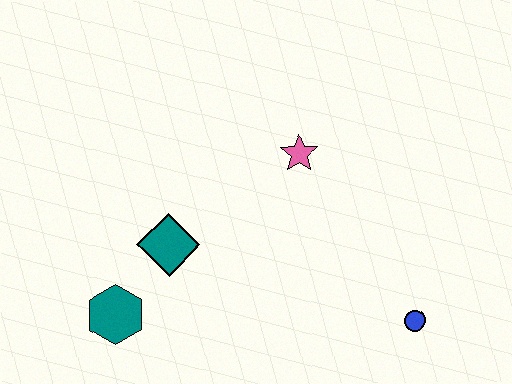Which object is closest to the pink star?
The teal diamond is closest to the pink star.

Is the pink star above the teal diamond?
Yes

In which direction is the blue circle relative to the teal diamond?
The blue circle is to the right of the teal diamond.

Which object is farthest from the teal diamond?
The blue circle is farthest from the teal diamond.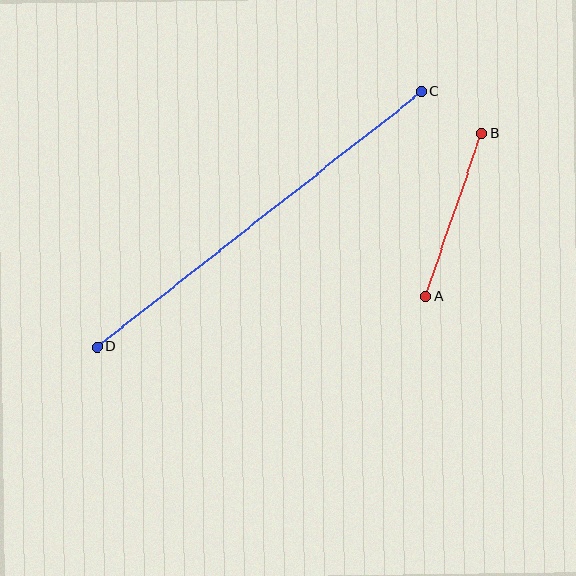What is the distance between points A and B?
The distance is approximately 172 pixels.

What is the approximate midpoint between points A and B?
The midpoint is at approximately (454, 215) pixels.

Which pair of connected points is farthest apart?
Points C and D are farthest apart.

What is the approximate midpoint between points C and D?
The midpoint is at approximately (259, 219) pixels.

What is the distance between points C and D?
The distance is approximately 413 pixels.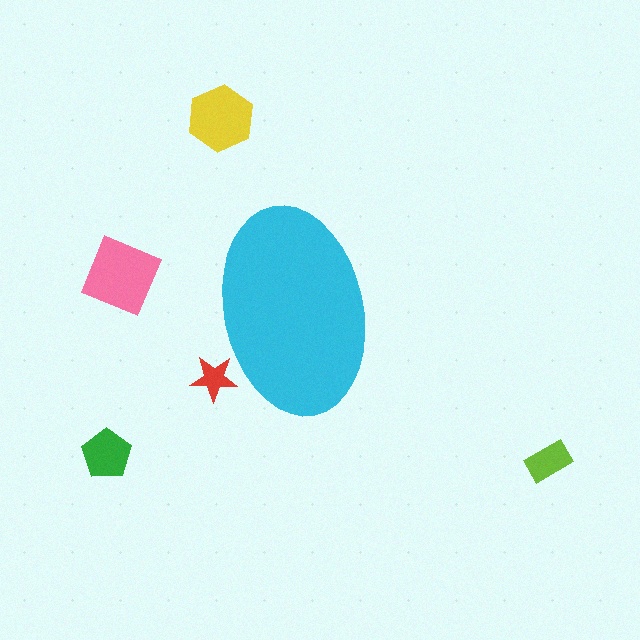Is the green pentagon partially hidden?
No, the green pentagon is fully visible.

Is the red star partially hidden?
Yes, the red star is partially hidden behind the cyan ellipse.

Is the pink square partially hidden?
No, the pink square is fully visible.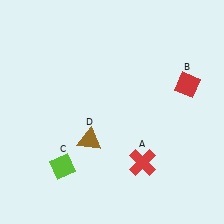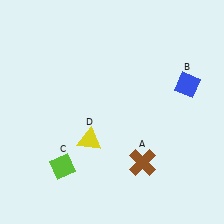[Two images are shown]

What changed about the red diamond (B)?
In Image 1, B is red. In Image 2, it changed to blue.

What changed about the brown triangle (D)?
In Image 1, D is brown. In Image 2, it changed to yellow.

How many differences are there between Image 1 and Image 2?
There are 3 differences between the two images.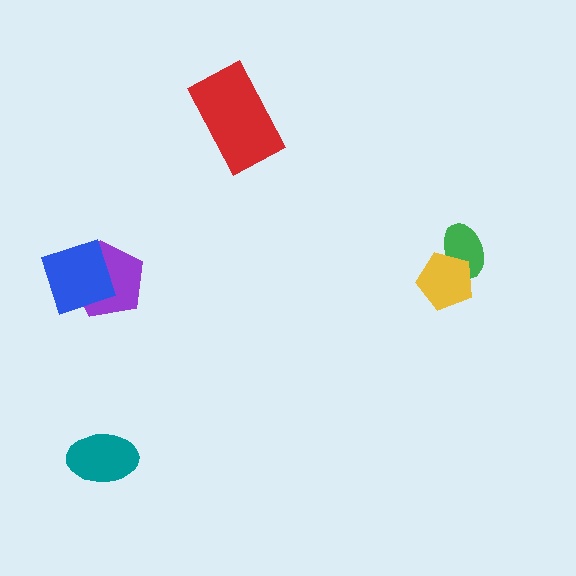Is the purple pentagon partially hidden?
Yes, it is partially covered by another shape.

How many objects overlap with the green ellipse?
1 object overlaps with the green ellipse.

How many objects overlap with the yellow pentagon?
1 object overlaps with the yellow pentagon.